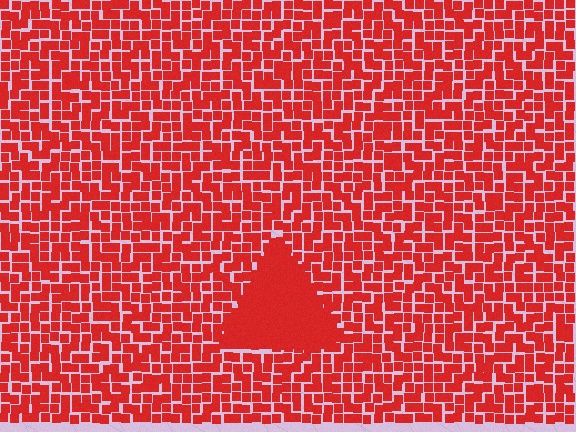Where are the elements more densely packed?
The elements are more densely packed inside the triangle boundary.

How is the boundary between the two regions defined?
The boundary is defined by a change in element density (approximately 2.4x ratio). All elements are the same color, size, and shape.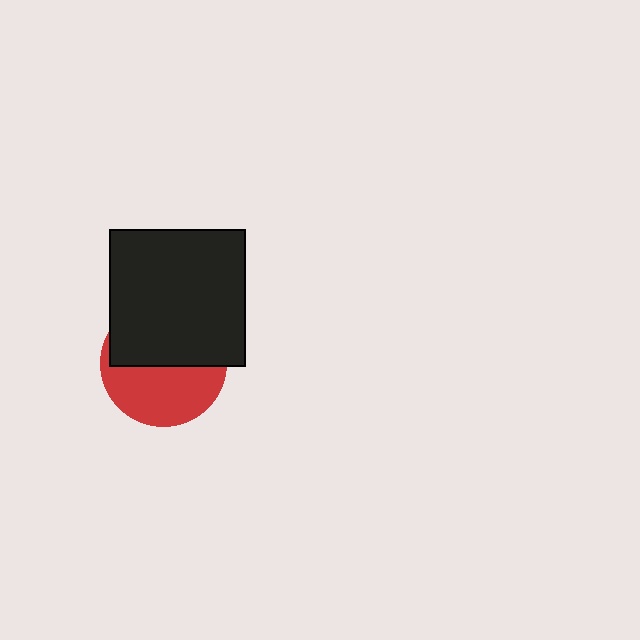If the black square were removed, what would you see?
You would see the complete red circle.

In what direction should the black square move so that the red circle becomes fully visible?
The black square should move up. That is the shortest direction to clear the overlap and leave the red circle fully visible.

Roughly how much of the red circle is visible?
About half of it is visible (roughly 48%).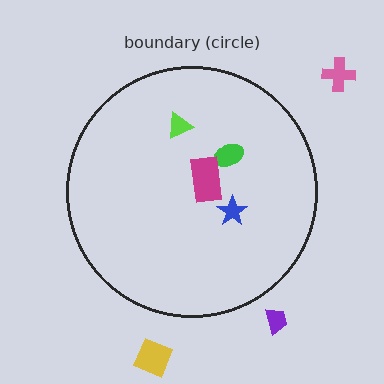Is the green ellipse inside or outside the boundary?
Inside.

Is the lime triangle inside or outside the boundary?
Inside.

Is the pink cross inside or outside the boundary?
Outside.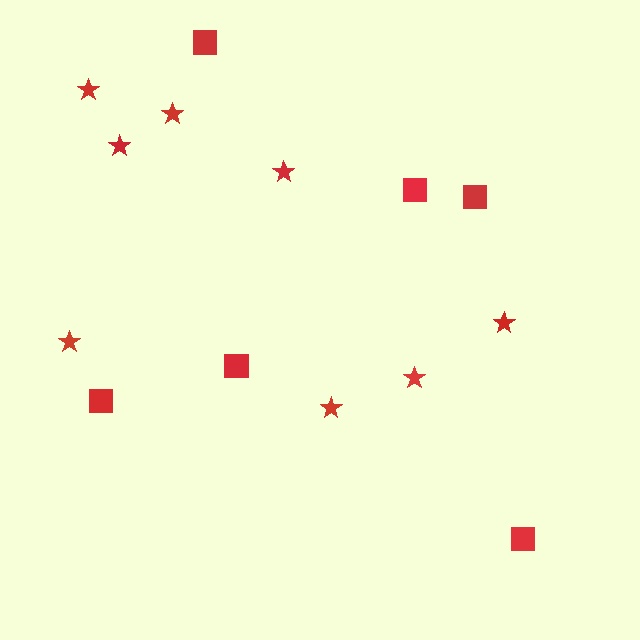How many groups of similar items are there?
There are 2 groups: one group of stars (8) and one group of squares (6).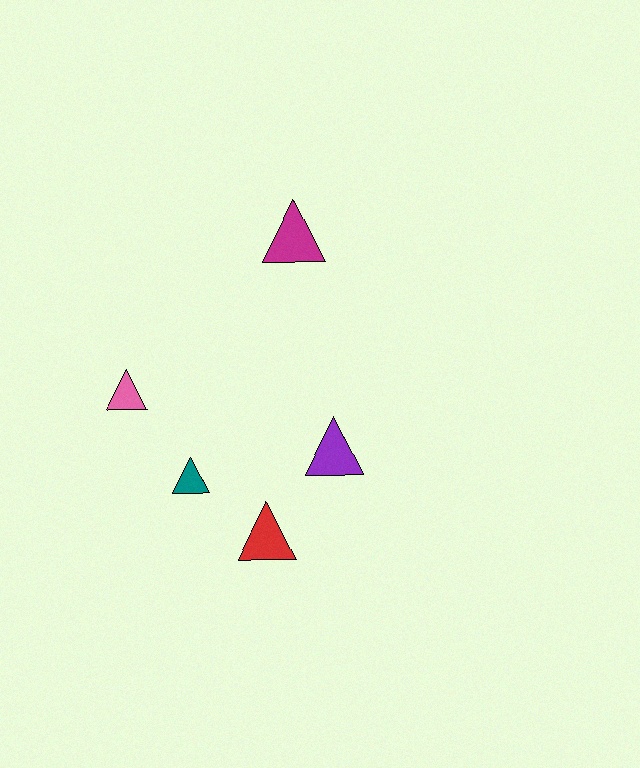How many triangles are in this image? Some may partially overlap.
There are 5 triangles.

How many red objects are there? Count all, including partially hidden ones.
There is 1 red object.